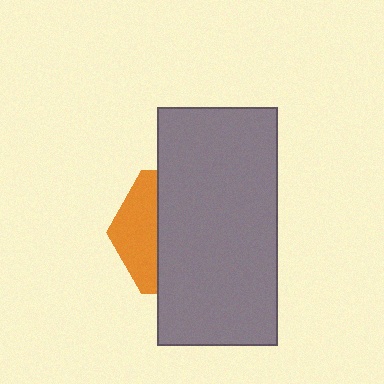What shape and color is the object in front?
The object in front is a gray rectangle.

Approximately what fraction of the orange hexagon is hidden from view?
Roughly 69% of the orange hexagon is hidden behind the gray rectangle.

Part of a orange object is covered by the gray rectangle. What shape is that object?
It is a hexagon.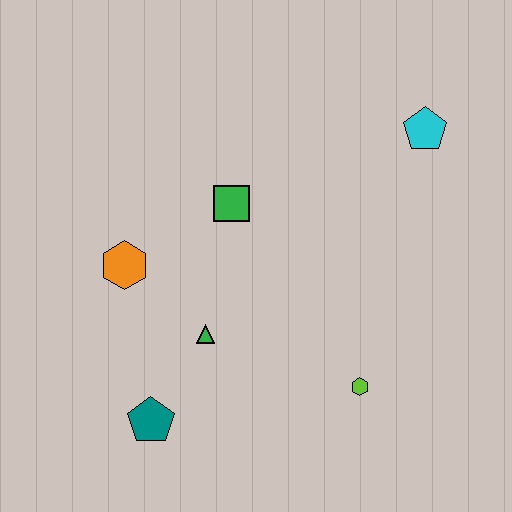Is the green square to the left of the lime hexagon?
Yes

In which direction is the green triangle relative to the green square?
The green triangle is below the green square.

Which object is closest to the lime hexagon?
The green triangle is closest to the lime hexagon.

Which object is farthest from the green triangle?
The cyan pentagon is farthest from the green triangle.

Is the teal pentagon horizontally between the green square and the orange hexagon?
Yes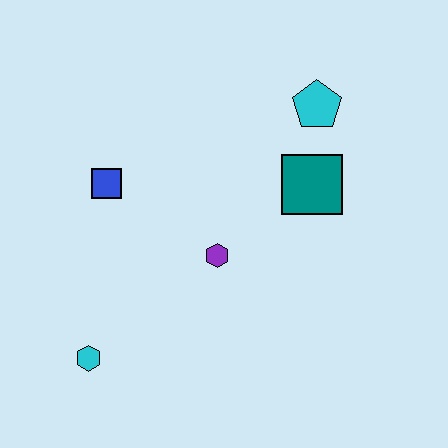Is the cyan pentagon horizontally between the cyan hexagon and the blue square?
No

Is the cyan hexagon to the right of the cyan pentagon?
No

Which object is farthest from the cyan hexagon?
The cyan pentagon is farthest from the cyan hexagon.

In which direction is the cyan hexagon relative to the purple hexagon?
The cyan hexagon is to the left of the purple hexagon.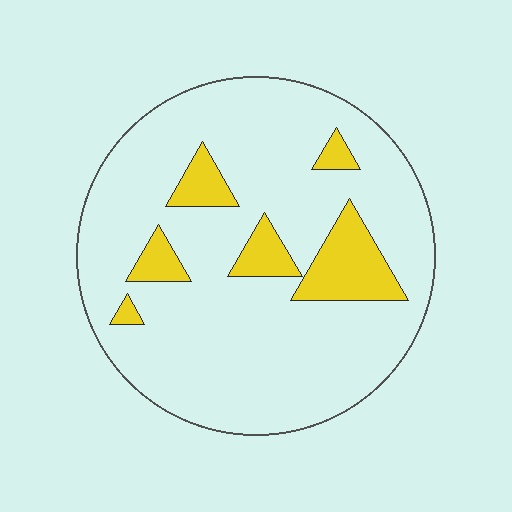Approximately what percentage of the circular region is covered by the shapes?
Approximately 15%.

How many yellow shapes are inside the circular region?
6.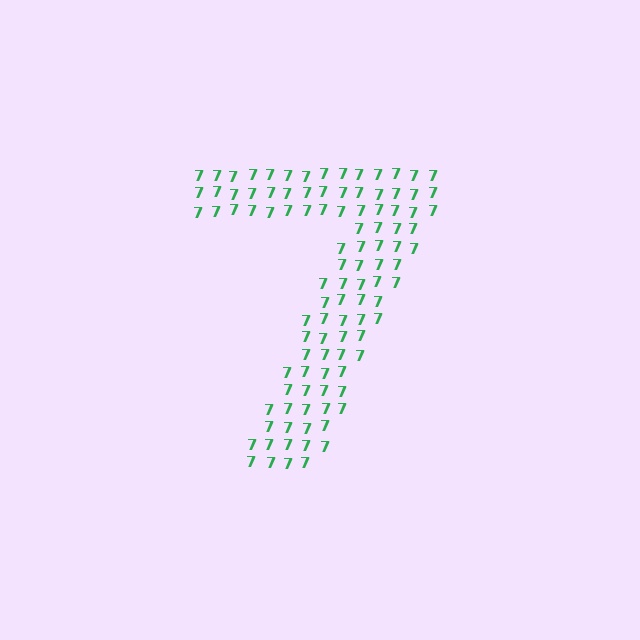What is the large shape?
The large shape is the digit 7.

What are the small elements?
The small elements are digit 7's.